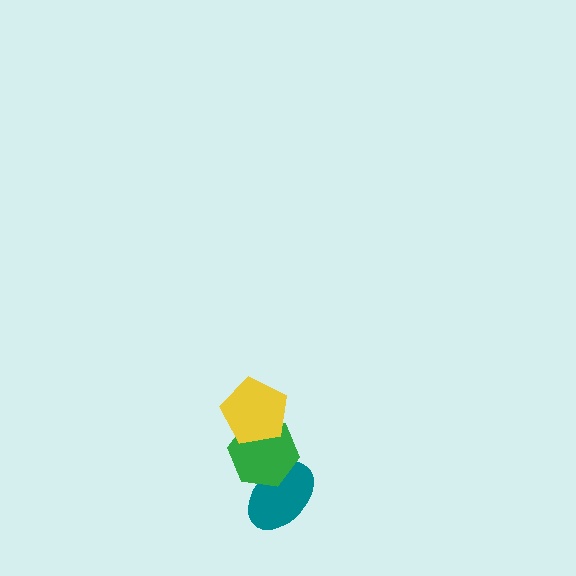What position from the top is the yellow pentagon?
The yellow pentagon is 1st from the top.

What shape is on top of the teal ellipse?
The green hexagon is on top of the teal ellipse.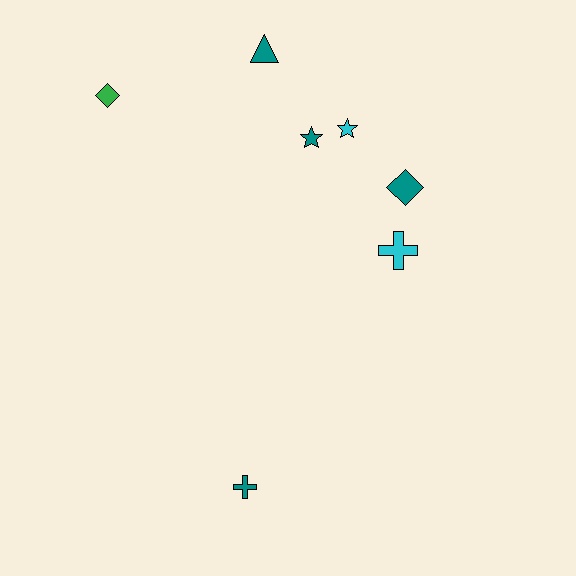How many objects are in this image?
There are 7 objects.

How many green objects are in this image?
There is 1 green object.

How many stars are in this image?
There are 2 stars.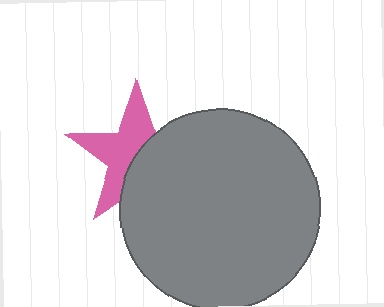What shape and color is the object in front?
The object in front is a gray circle.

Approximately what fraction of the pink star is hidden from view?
Roughly 48% of the pink star is hidden behind the gray circle.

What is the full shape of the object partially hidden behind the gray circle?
The partially hidden object is a pink star.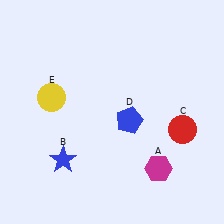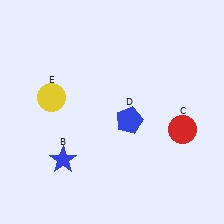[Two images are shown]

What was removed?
The magenta hexagon (A) was removed in Image 2.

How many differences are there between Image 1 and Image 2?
There is 1 difference between the two images.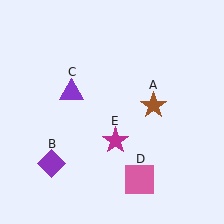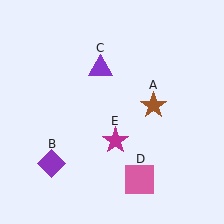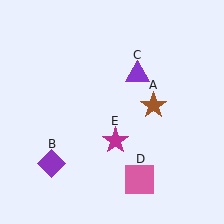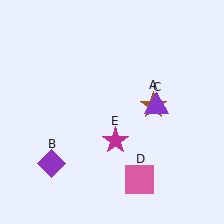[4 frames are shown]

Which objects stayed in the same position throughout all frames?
Brown star (object A) and purple diamond (object B) and pink square (object D) and magenta star (object E) remained stationary.